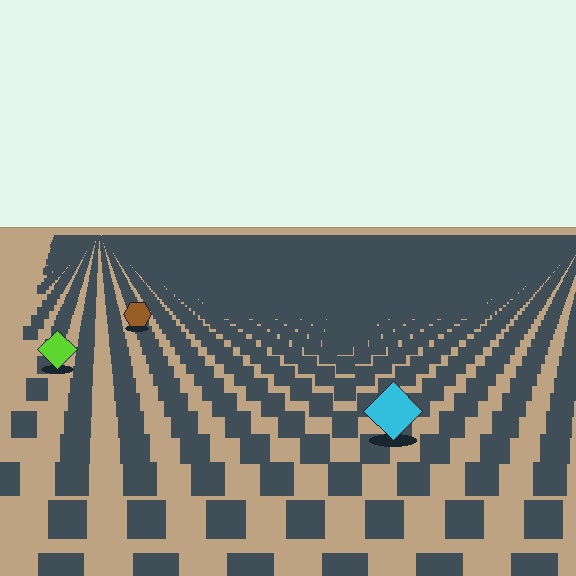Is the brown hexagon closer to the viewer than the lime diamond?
No. The lime diamond is closer — you can tell from the texture gradient: the ground texture is coarser near it.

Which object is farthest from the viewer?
The brown hexagon is farthest from the viewer. It appears smaller and the ground texture around it is denser.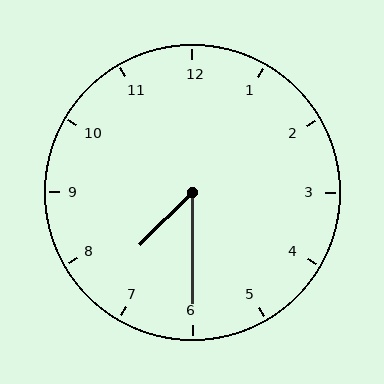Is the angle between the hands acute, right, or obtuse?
It is acute.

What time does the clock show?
7:30.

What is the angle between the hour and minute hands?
Approximately 45 degrees.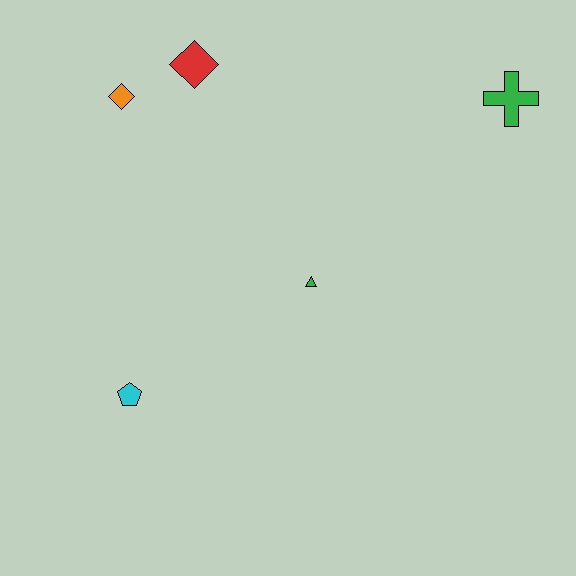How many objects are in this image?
There are 5 objects.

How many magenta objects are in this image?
There are no magenta objects.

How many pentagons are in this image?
There is 1 pentagon.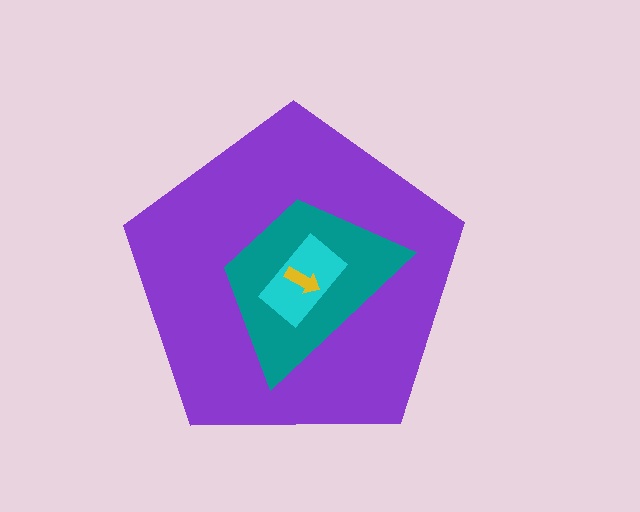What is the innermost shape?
The yellow arrow.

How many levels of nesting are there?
4.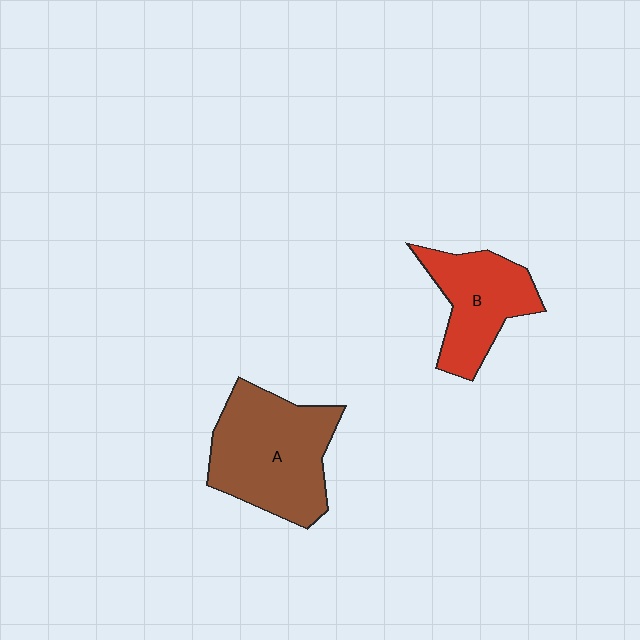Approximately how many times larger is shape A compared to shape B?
Approximately 1.5 times.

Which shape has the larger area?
Shape A (brown).